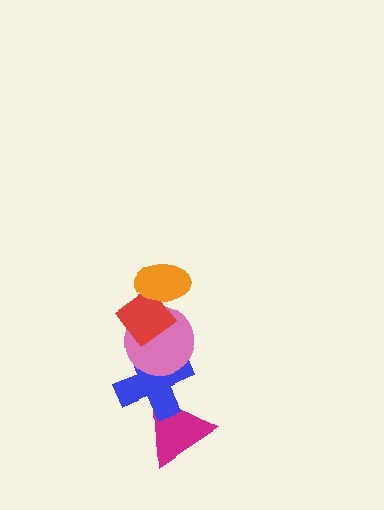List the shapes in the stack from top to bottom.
From top to bottom: the orange ellipse, the red diamond, the pink circle, the blue cross, the magenta triangle.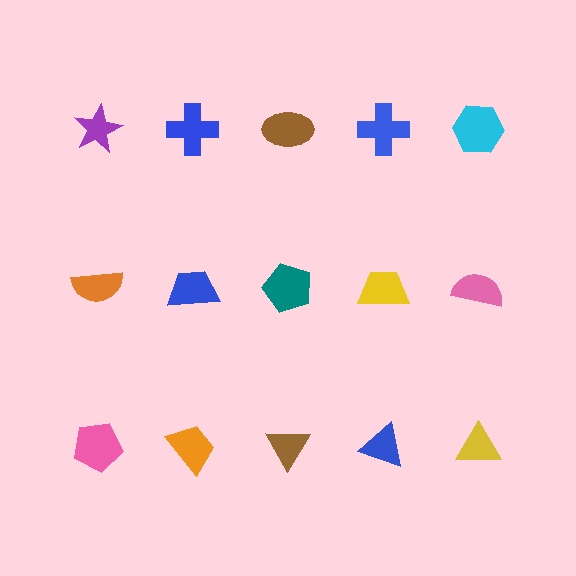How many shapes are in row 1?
5 shapes.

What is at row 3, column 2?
An orange trapezoid.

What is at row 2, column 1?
An orange semicircle.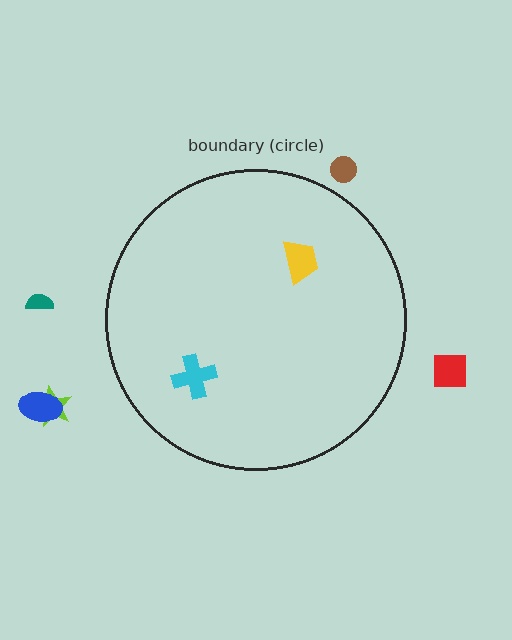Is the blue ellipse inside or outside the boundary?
Outside.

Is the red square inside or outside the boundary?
Outside.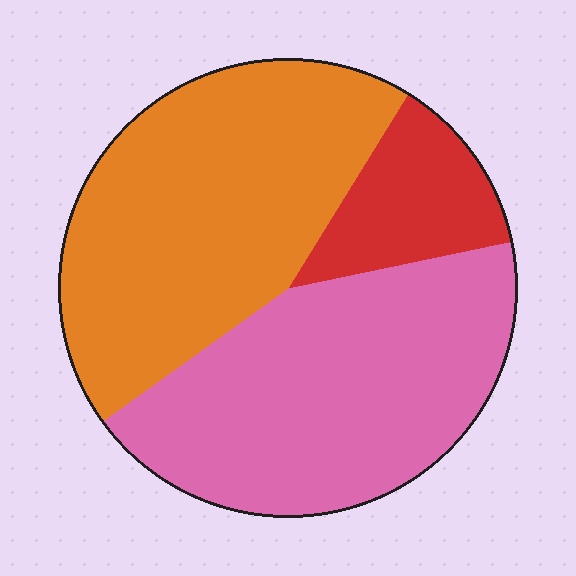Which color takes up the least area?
Red, at roughly 15%.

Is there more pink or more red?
Pink.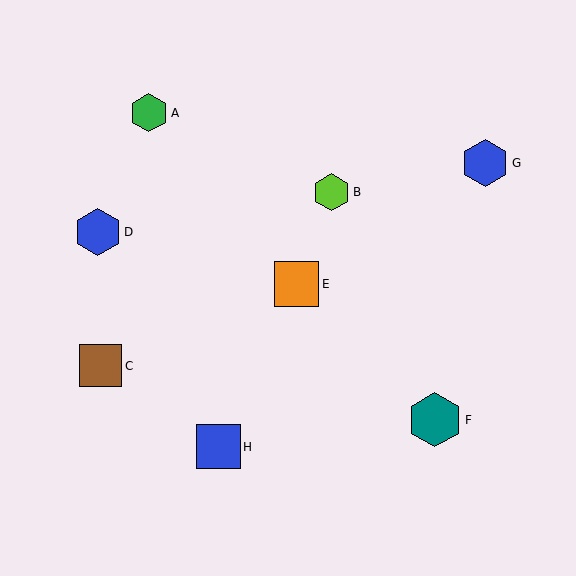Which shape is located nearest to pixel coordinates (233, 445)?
The blue square (labeled H) at (218, 447) is nearest to that location.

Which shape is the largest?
The teal hexagon (labeled F) is the largest.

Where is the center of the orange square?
The center of the orange square is at (297, 284).